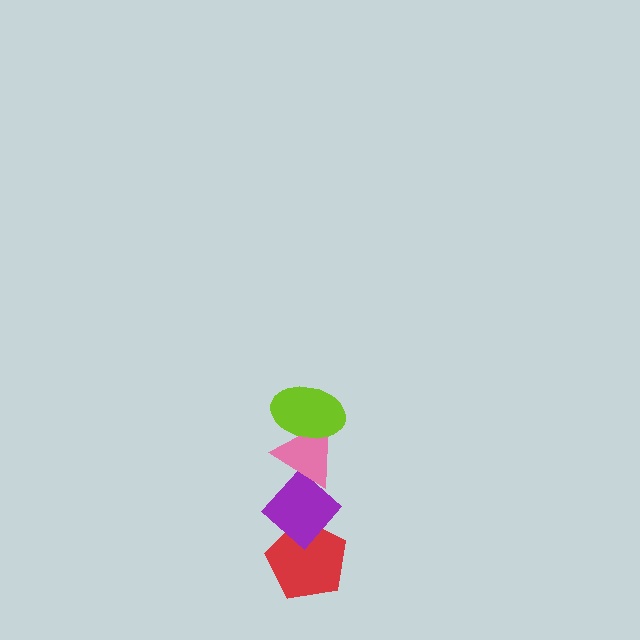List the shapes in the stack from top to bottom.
From top to bottom: the lime ellipse, the pink triangle, the purple diamond, the red pentagon.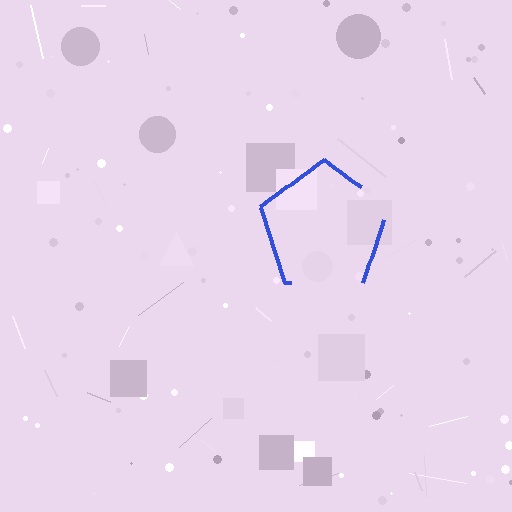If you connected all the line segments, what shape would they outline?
They would outline a pentagon.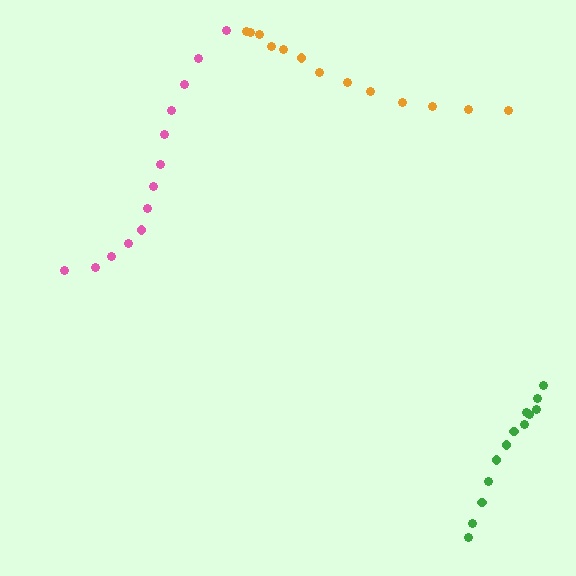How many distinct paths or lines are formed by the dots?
There are 3 distinct paths.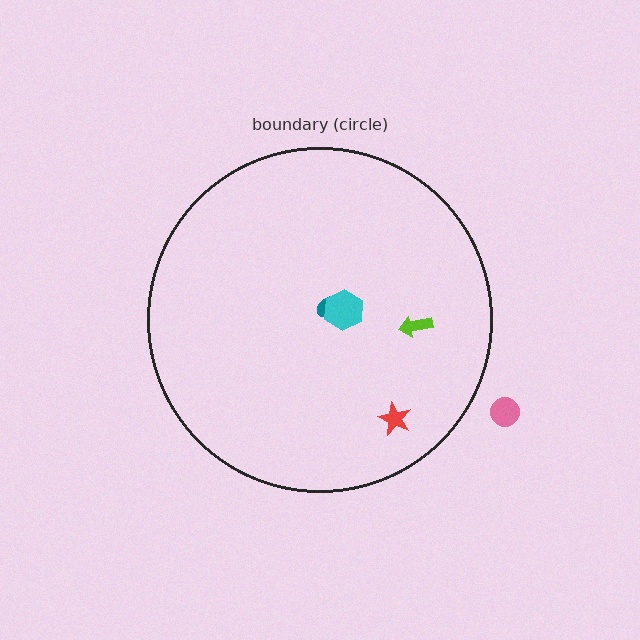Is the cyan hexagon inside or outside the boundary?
Inside.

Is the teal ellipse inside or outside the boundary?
Inside.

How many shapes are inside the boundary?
4 inside, 1 outside.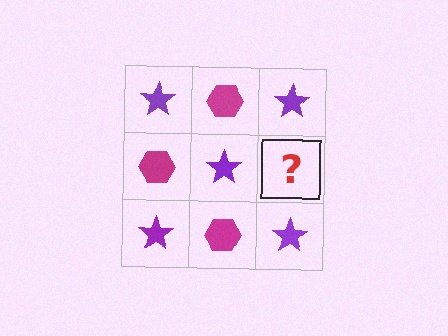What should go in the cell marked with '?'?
The missing cell should contain a magenta hexagon.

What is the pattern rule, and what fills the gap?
The rule is that it alternates purple star and magenta hexagon in a checkerboard pattern. The gap should be filled with a magenta hexagon.